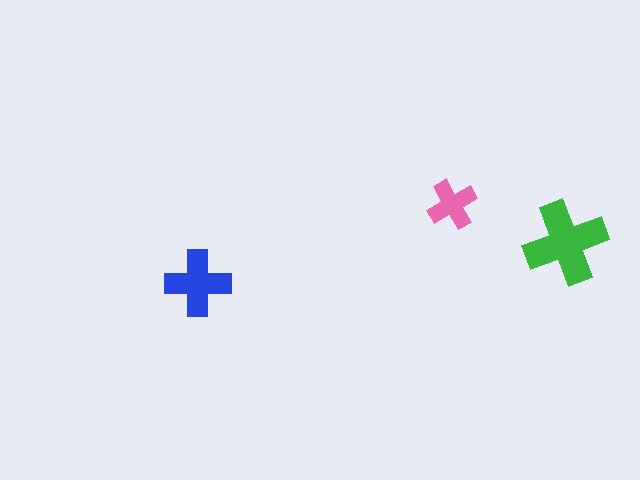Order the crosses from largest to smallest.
the green one, the blue one, the pink one.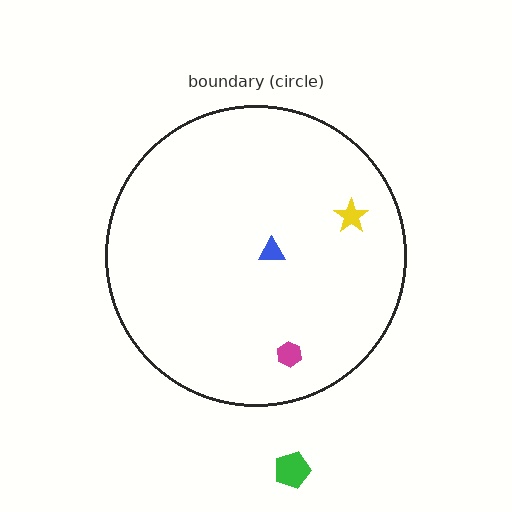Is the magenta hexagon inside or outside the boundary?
Inside.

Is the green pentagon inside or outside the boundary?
Outside.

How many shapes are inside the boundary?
3 inside, 1 outside.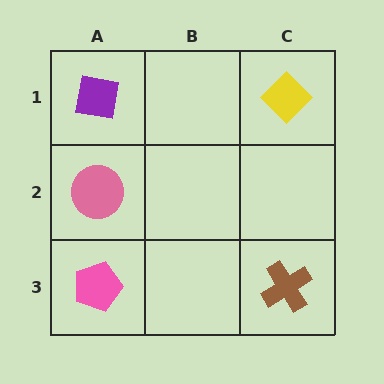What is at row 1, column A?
A purple square.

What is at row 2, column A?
A pink circle.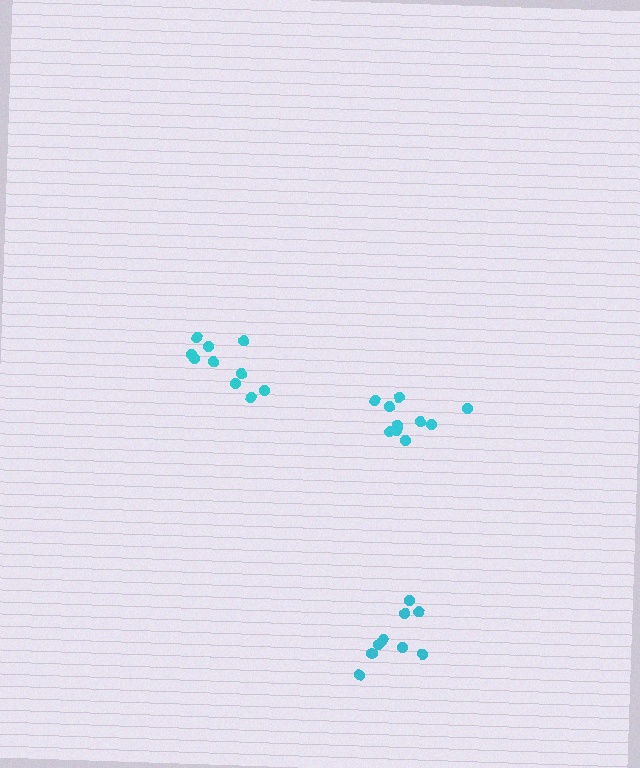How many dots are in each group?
Group 1: 10 dots, Group 2: 9 dots, Group 3: 10 dots (29 total).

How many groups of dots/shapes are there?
There are 3 groups.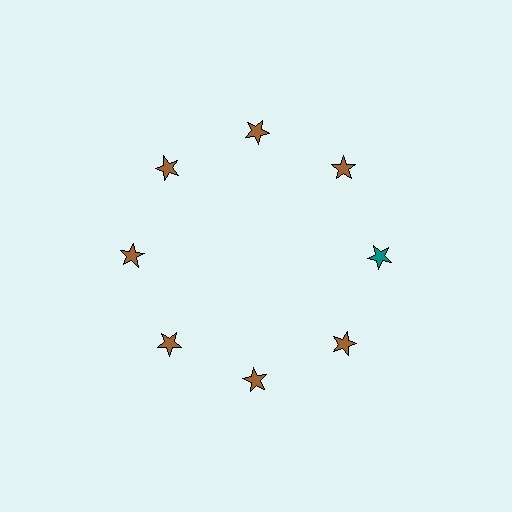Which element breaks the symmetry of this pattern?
The teal star at roughly the 3 o'clock position breaks the symmetry. All other shapes are brown stars.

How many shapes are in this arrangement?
There are 8 shapes arranged in a ring pattern.